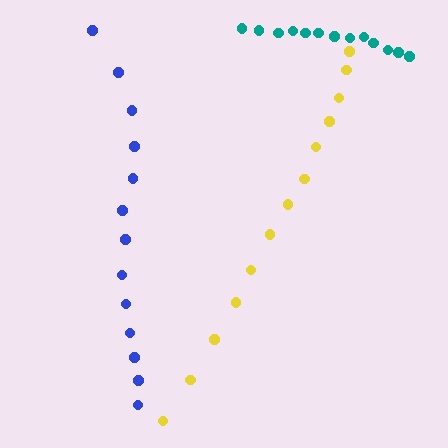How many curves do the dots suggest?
There are 3 distinct paths.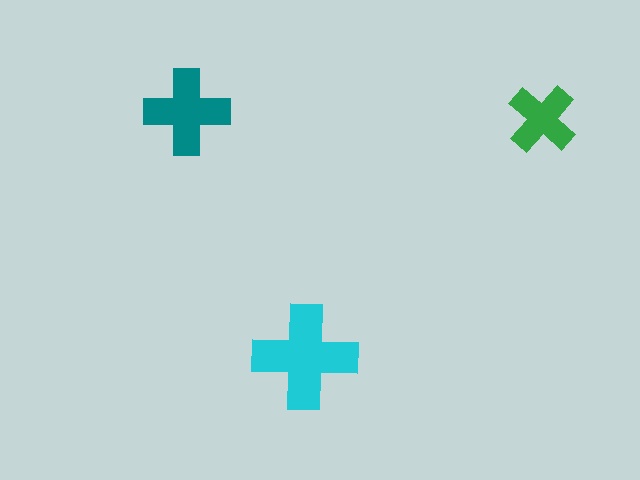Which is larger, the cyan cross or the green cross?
The cyan one.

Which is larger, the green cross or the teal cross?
The teal one.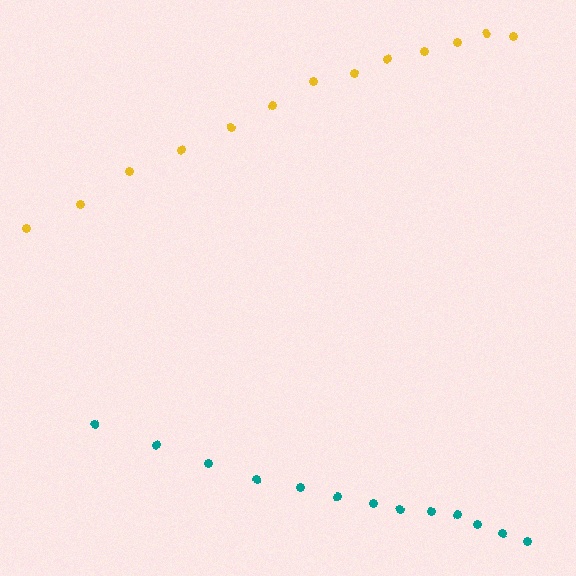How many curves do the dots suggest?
There are 2 distinct paths.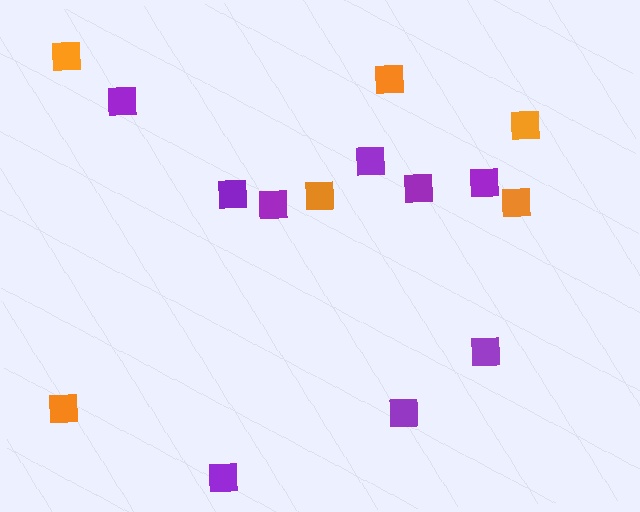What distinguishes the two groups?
There are 2 groups: one group of orange squares (6) and one group of purple squares (9).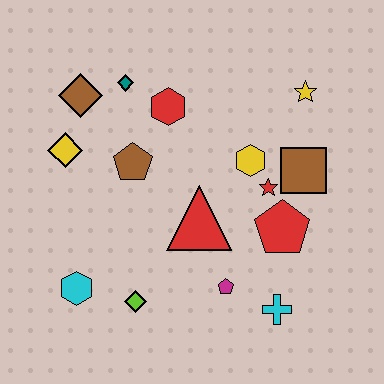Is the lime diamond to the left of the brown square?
Yes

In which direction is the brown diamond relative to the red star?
The brown diamond is to the left of the red star.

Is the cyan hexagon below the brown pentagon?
Yes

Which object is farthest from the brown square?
The cyan hexagon is farthest from the brown square.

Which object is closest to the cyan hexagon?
The lime diamond is closest to the cyan hexagon.